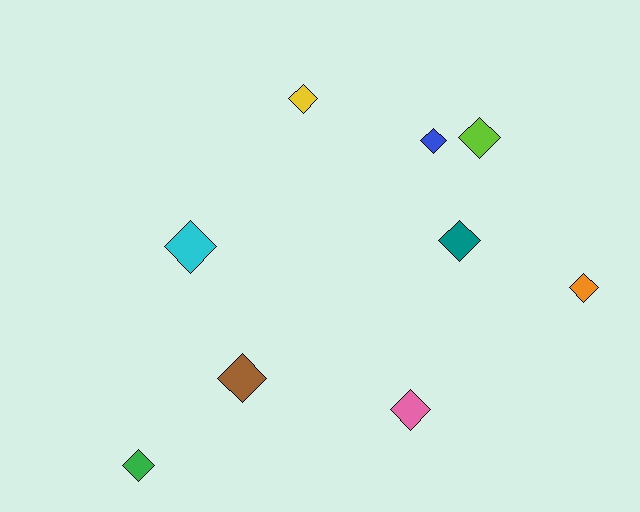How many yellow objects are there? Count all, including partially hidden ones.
There is 1 yellow object.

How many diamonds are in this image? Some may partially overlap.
There are 9 diamonds.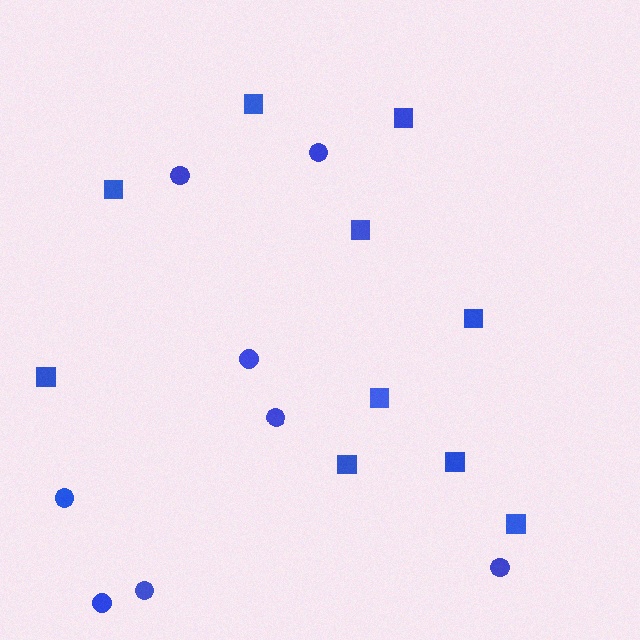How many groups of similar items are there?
There are 2 groups: one group of circles (8) and one group of squares (10).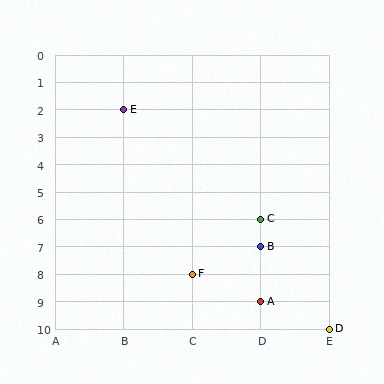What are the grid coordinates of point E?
Point E is at grid coordinates (B, 2).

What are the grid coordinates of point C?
Point C is at grid coordinates (D, 6).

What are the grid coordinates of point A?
Point A is at grid coordinates (D, 9).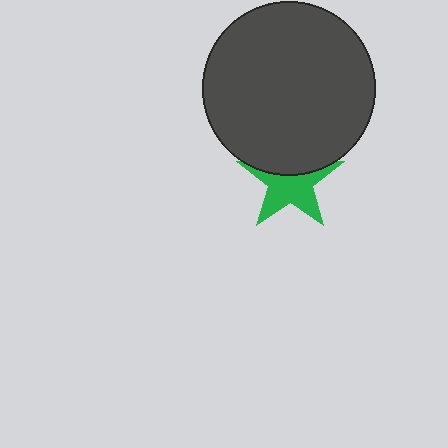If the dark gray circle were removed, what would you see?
You would see the complete green star.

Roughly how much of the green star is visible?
About half of it is visible (roughly 62%).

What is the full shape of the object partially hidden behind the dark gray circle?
The partially hidden object is a green star.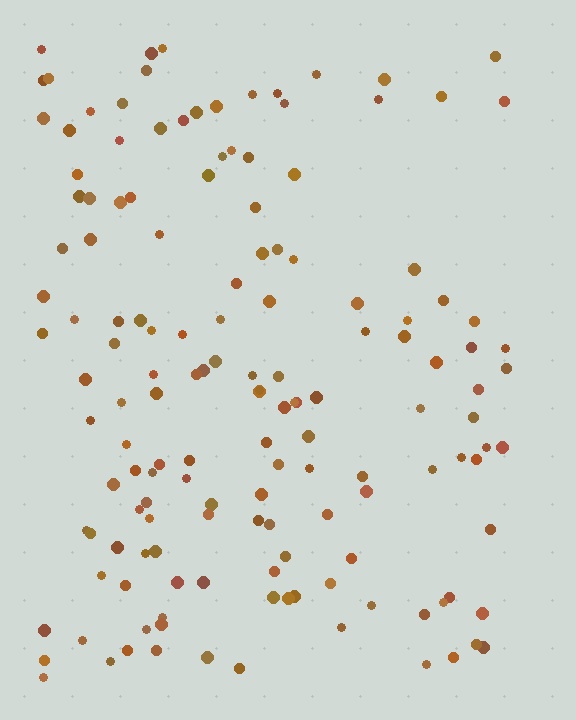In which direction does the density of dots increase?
From right to left, with the left side densest.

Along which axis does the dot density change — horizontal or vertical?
Horizontal.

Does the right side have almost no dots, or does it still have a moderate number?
Still a moderate number, just noticeably fewer than the left.